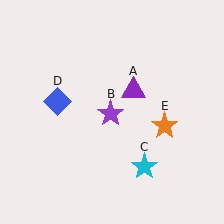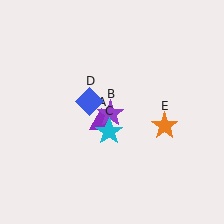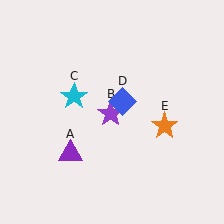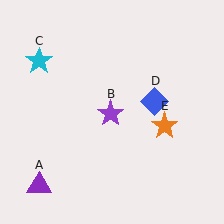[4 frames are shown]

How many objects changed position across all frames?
3 objects changed position: purple triangle (object A), cyan star (object C), blue diamond (object D).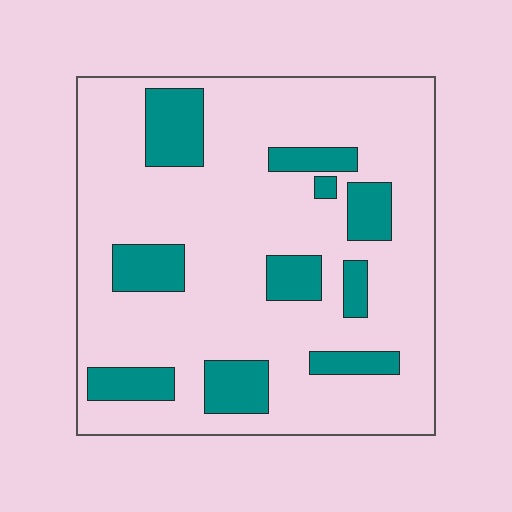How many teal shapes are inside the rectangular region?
10.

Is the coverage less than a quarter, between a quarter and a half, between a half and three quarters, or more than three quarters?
Less than a quarter.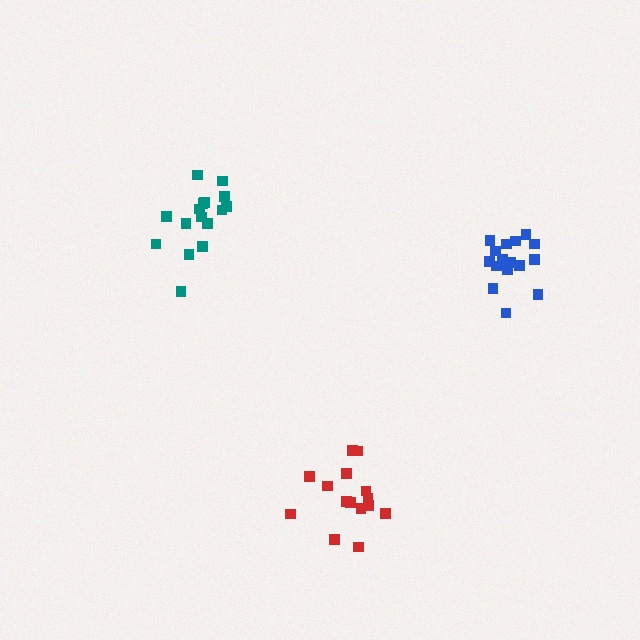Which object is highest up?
The teal cluster is topmost.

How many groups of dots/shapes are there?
There are 3 groups.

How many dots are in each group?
Group 1: 16 dots, Group 2: 15 dots, Group 3: 16 dots (47 total).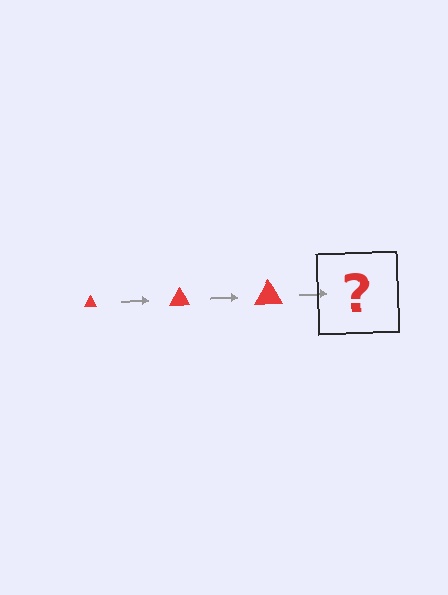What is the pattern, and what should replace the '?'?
The pattern is that the triangle gets progressively larger each step. The '?' should be a red triangle, larger than the previous one.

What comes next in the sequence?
The next element should be a red triangle, larger than the previous one.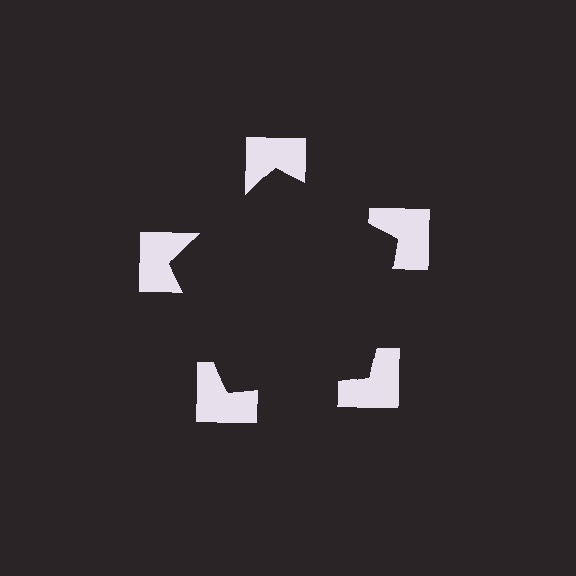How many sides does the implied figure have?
5 sides.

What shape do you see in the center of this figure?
An illusory pentagon — its edges are inferred from the aligned wedge cuts in the notched squares, not physically drawn.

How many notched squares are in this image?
There are 5 — one at each vertex of the illusory pentagon.